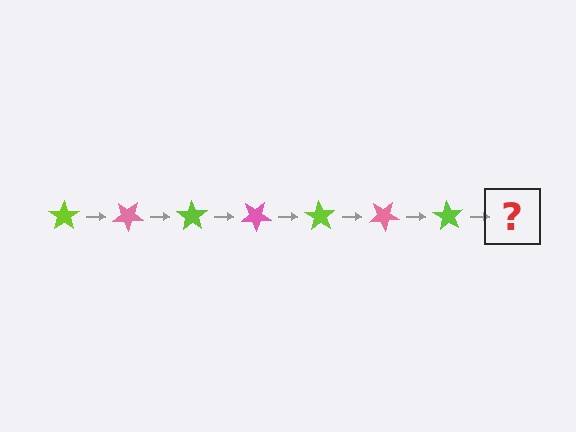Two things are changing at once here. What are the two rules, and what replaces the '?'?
The two rules are that it rotates 35 degrees each step and the color cycles through lime and pink. The '?' should be a pink star, rotated 245 degrees from the start.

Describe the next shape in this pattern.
It should be a pink star, rotated 245 degrees from the start.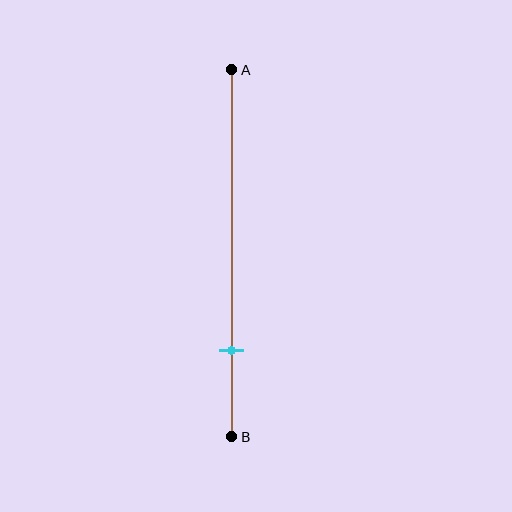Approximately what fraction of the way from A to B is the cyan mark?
The cyan mark is approximately 75% of the way from A to B.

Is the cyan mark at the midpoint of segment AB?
No, the mark is at about 75% from A, not at the 50% midpoint.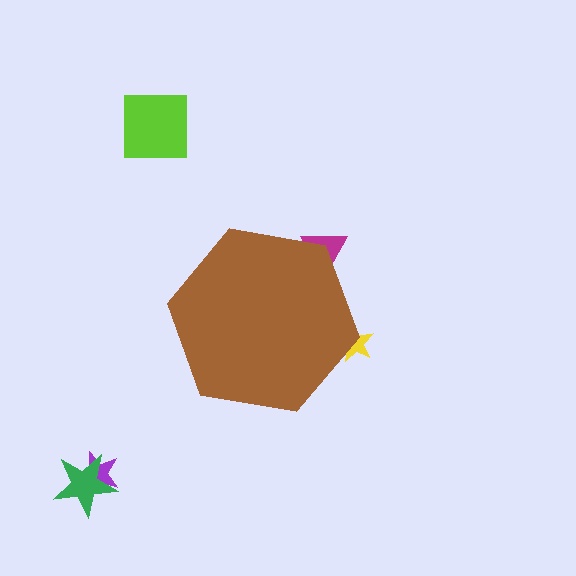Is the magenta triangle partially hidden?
Yes, the magenta triangle is partially hidden behind the brown hexagon.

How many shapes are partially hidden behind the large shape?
2 shapes are partially hidden.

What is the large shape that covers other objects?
A brown hexagon.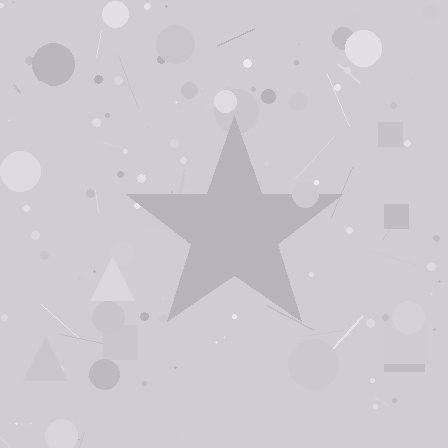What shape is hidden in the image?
A star is hidden in the image.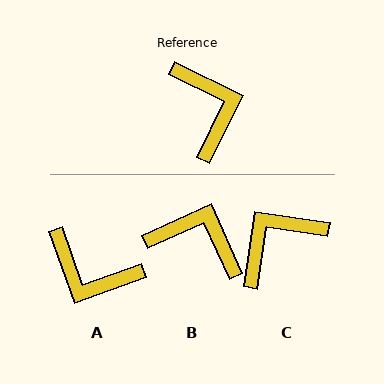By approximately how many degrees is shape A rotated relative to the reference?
Approximately 134 degrees clockwise.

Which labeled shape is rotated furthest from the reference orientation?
A, about 134 degrees away.